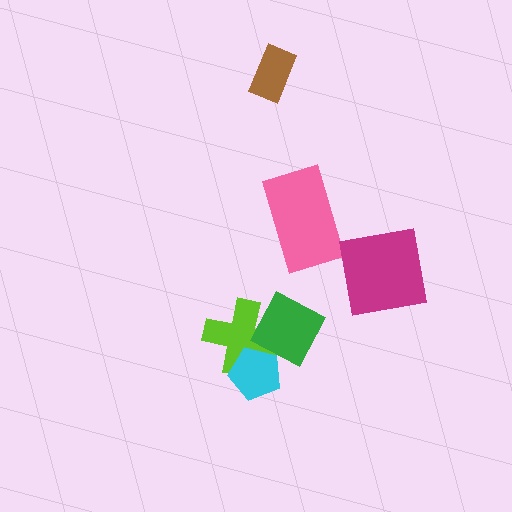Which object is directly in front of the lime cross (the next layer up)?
The green diamond is directly in front of the lime cross.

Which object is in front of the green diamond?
The cyan pentagon is in front of the green diamond.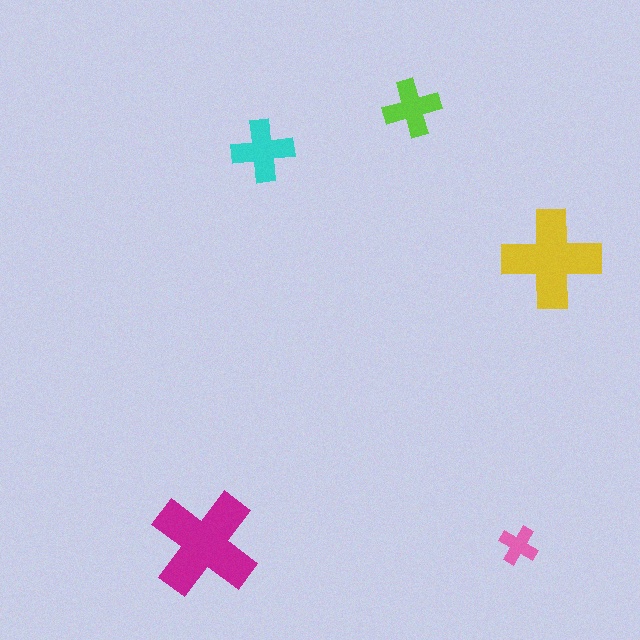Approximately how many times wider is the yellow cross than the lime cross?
About 1.5 times wider.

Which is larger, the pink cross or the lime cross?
The lime one.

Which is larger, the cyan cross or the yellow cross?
The yellow one.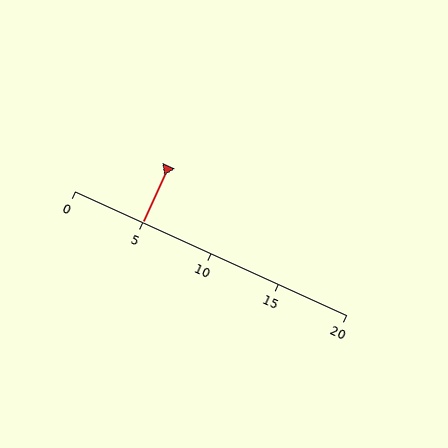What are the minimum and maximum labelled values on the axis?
The axis runs from 0 to 20.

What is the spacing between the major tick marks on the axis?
The major ticks are spaced 5 apart.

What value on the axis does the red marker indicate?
The marker indicates approximately 5.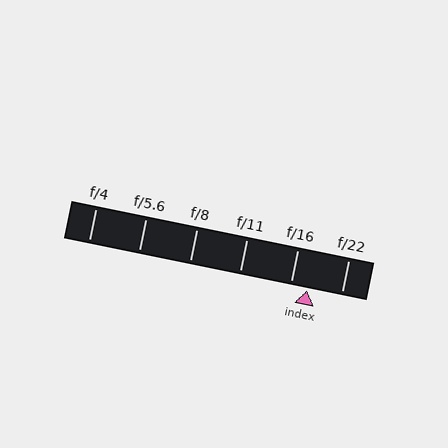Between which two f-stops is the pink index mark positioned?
The index mark is between f/16 and f/22.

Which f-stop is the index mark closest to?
The index mark is closest to f/16.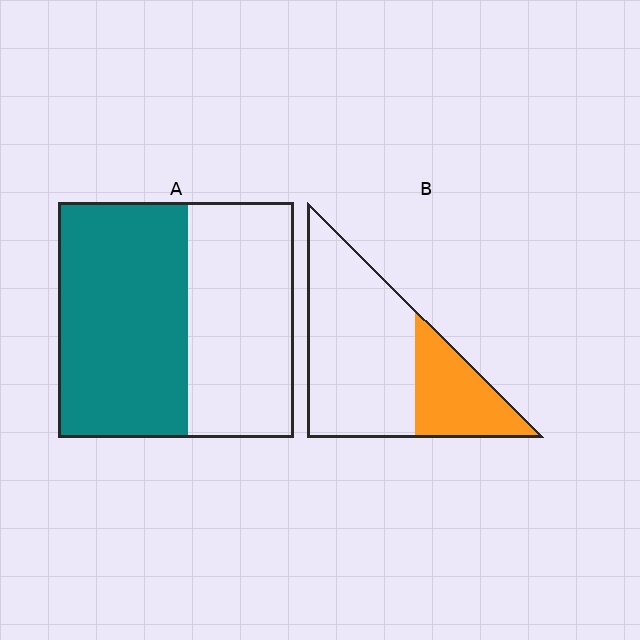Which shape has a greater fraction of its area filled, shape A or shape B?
Shape A.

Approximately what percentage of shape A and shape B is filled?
A is approximately 55% and B is approximately 30%.